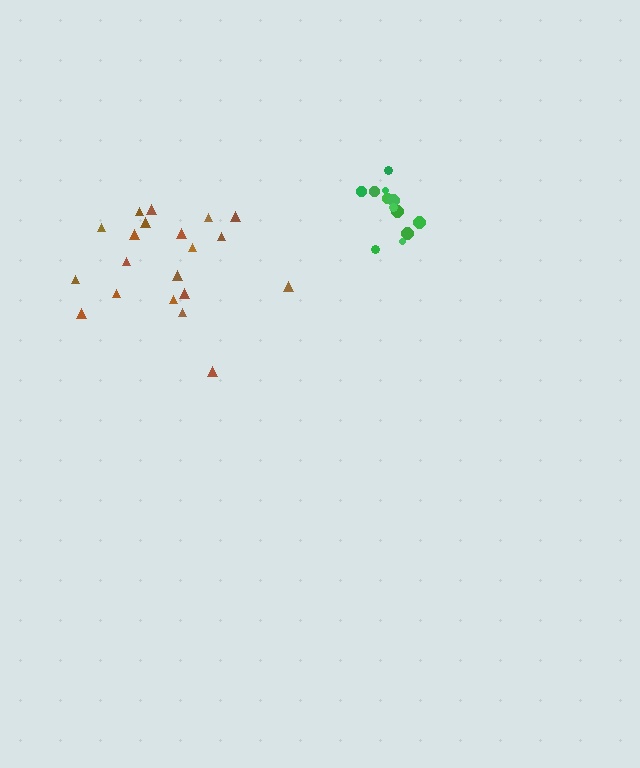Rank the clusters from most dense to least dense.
green, brown.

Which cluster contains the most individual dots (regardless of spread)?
Brown (20).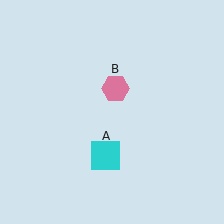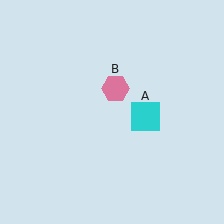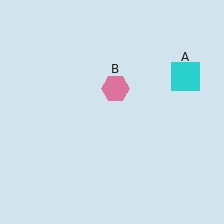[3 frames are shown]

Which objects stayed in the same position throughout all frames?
Pink hexagon (object B) remained stationary.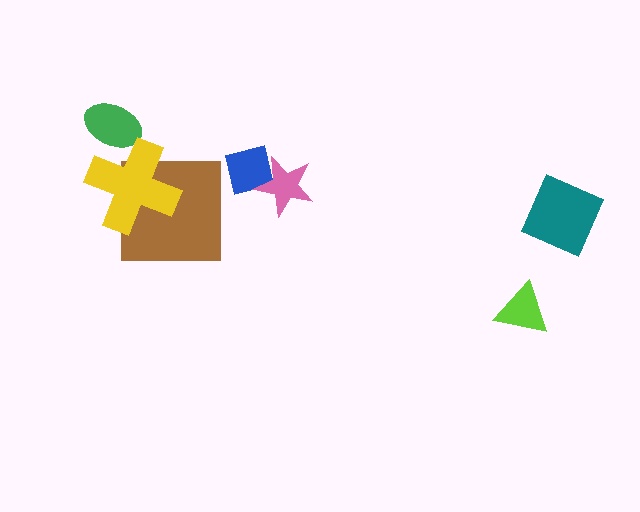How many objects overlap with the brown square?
1 object overlaps with the brown square.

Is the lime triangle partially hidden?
No, no other shape covers it.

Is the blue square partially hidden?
Yes, it is partially covered by another shape.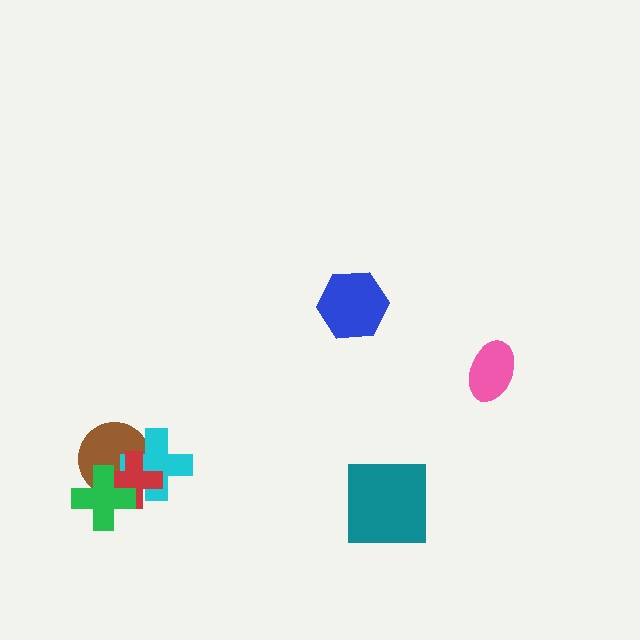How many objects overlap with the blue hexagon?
0 objects overlap with the blue hexagon.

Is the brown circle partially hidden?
Yes, it is partially covered by another shape.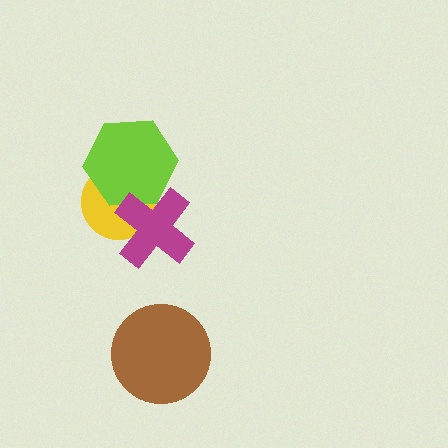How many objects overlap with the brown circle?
0 objects overlap with the brown circle.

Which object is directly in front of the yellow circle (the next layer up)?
The lime hexagon is directly in front of the yellow circle.